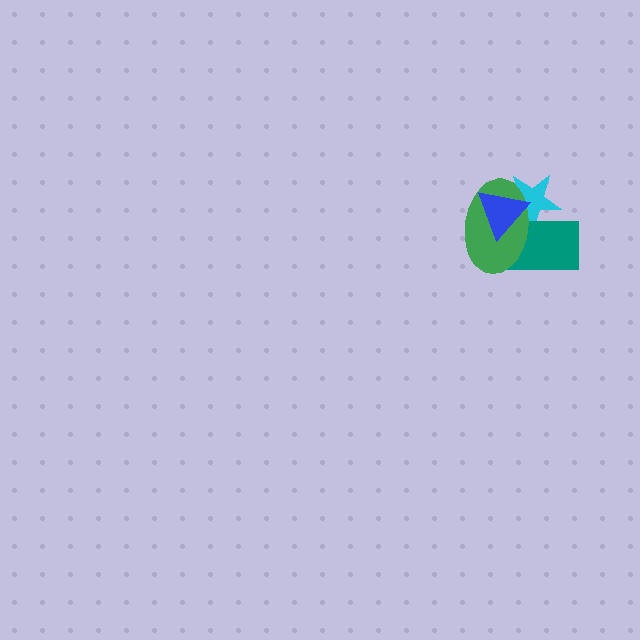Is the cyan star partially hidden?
Yes, it is partially covered by another shape.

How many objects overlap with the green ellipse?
3 objects overlap with the green ellipse.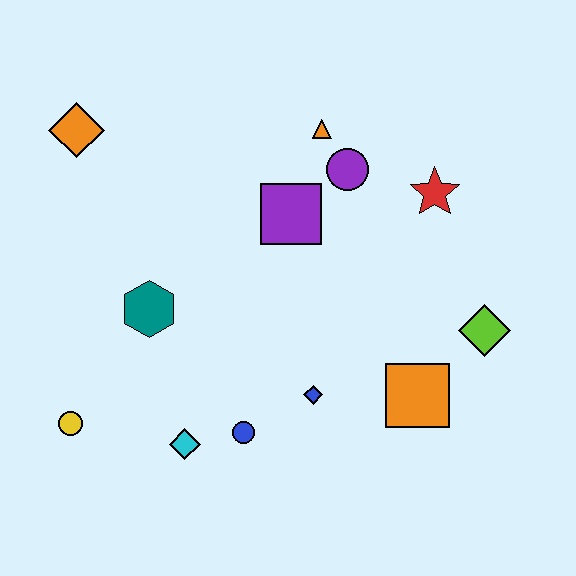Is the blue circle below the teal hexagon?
Yes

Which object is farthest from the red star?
The yellow circle is farthest from the red star.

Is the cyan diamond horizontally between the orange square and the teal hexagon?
Yes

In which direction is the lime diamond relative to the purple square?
The lime diamond is to the right of the purple square.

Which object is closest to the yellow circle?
The cyan diamond is closest to the yellow circle.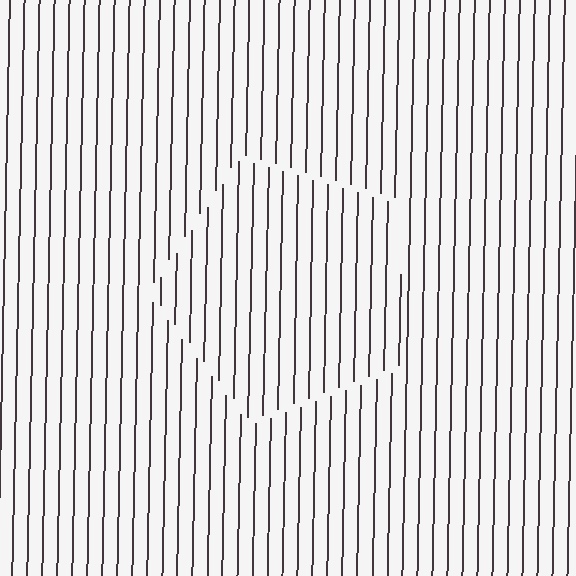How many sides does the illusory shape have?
5 sides — the line-ends trace a pentagon.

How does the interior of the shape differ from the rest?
The interior of the shape contains the same grating, shifted by half a period — the contour is defined by the phase discontinuity where line-ends from the inner and outer gratings abut.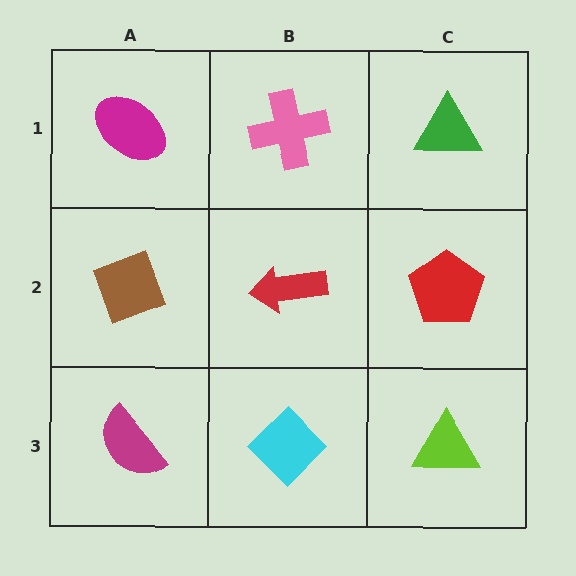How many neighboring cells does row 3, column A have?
2.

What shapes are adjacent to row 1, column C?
A red pentagon (row 2, column C), a pink cross (row 1, column B).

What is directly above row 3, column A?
A brown diamond.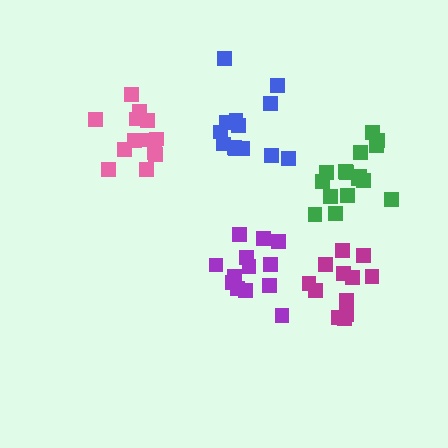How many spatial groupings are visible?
There are 5 spatial groupings.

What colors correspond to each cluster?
The clusters are colored: purple, pink, green, blue, magenta.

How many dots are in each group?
Group 1: 14 dots, Group 2: 13 dots, Group 3: 16 dots, Group 4: 13 dots, Group 5: 12 dots (68 total).